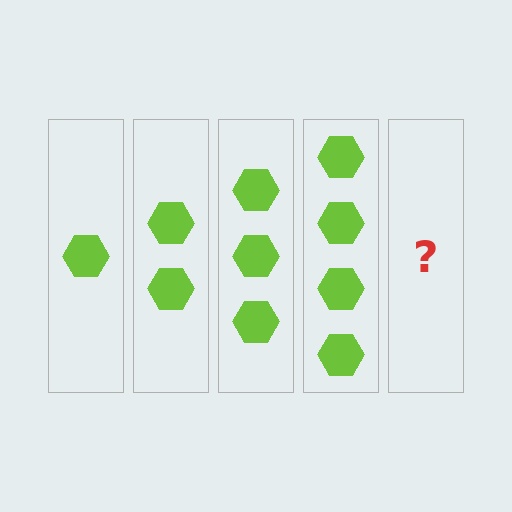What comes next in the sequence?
The next element should be 5 hexagons.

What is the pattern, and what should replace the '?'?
The pattern is that each step adds one more hexagon. The '?' should be 5 hexagons.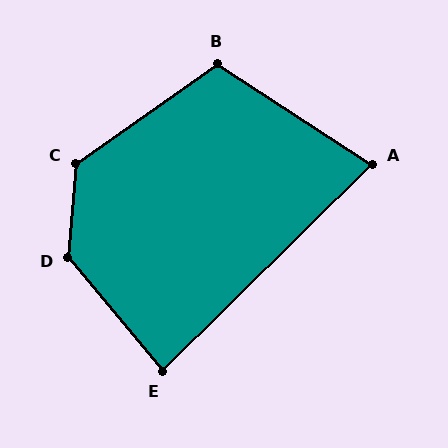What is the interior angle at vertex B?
Approximately 112 degrees (obtuse).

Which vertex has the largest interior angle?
D, at approximately 135 degrees.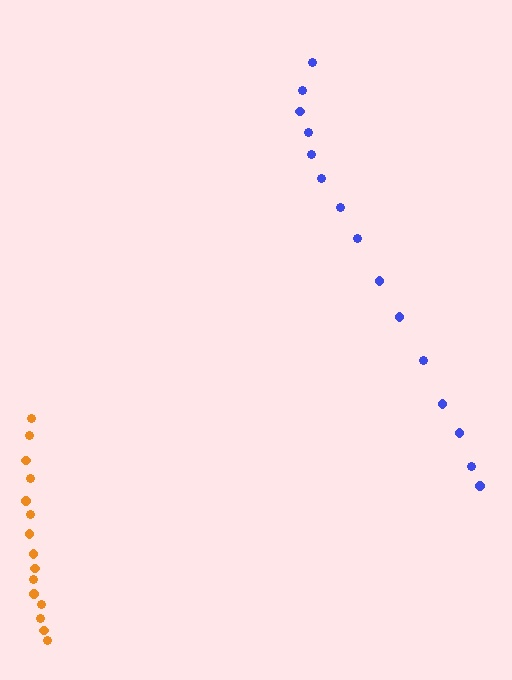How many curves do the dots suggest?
There are 2 distinct paths.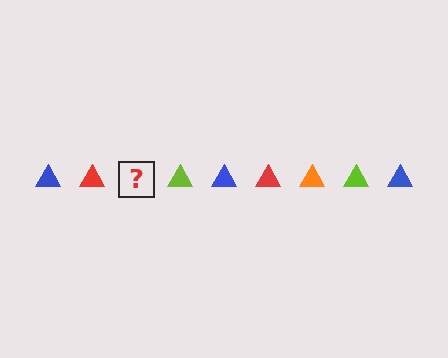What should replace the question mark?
The question mark should be replaced with an orange triangle.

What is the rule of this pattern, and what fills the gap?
The rule is that the pattern cycles through blue, red, orange, lime triangles. The gap should be filled with an orange triangle.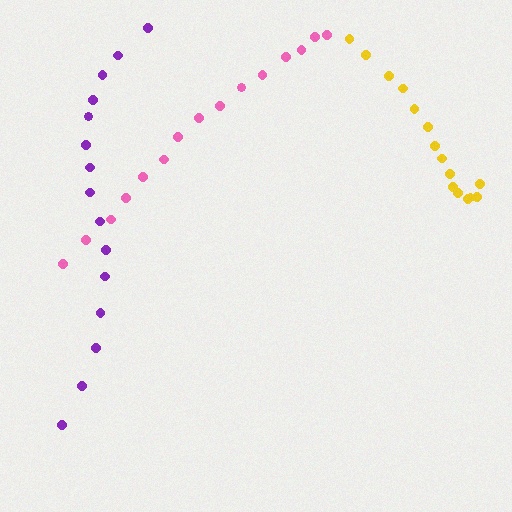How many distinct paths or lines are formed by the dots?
There are 3 distinct paths.